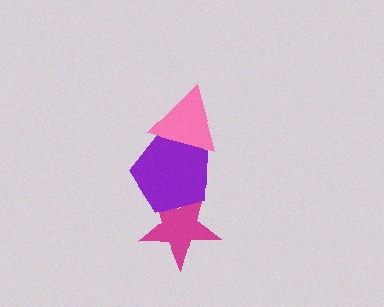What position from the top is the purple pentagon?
The purple pentagon is 2nd from the top.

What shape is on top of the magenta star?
The purple pentagon is on top of the magenta star.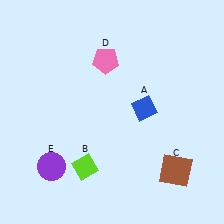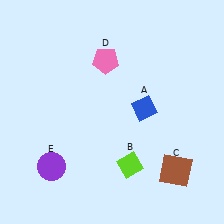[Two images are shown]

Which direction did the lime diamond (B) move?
The lime diamond (B) moved right.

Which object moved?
The lime diamond (B) moved right.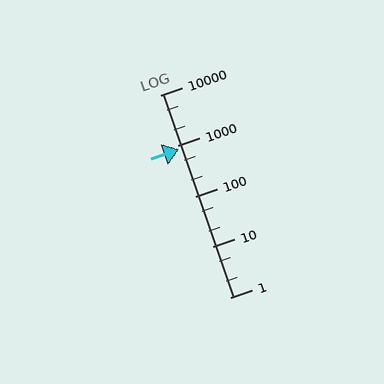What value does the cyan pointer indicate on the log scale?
The pointer indicates approximately 860.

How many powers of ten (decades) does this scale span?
The scale spans 4 decades, from 1 to 10000.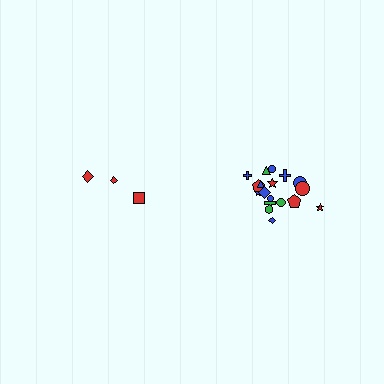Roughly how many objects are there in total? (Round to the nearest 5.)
Roughly 20 objects in total.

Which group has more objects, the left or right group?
The right group.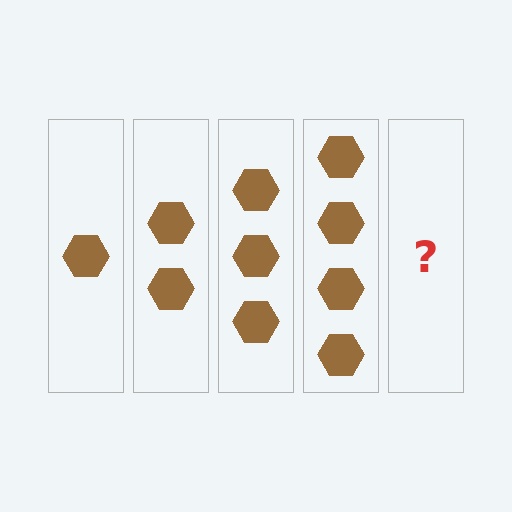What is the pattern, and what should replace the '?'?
The pattern is that each step adds one more hexagon. The '?' should be 5 hexagons.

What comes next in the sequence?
The next element should be 5 hexagons.